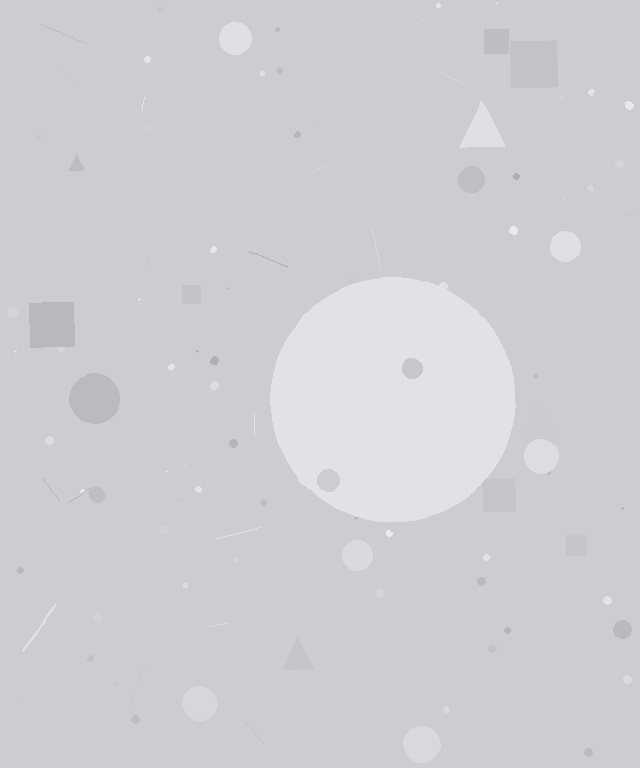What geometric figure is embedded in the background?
A circle is embedded in the background.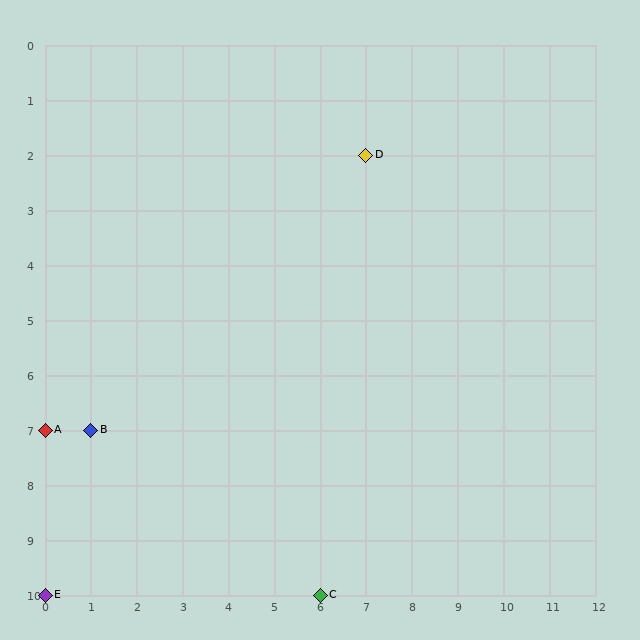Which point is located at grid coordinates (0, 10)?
Point E is at (0, 10).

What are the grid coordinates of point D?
Point D is at grid coordinates (7, 2).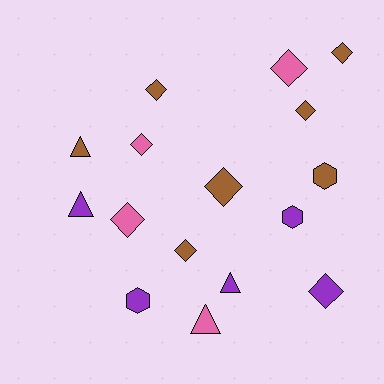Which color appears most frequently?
Brown, with 7 objects.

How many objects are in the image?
There are 16 objects.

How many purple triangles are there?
There are 2 purple triangles.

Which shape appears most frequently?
Diamond, with 9 objects.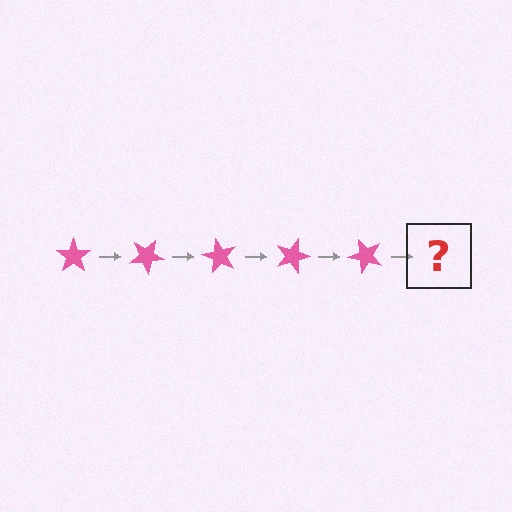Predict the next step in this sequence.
The next step is a pink star rotated 150 degrees.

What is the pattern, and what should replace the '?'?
The pattern is that the star rotates 30 degrees each step. The '?' should be a pink star rotated 150 degrees.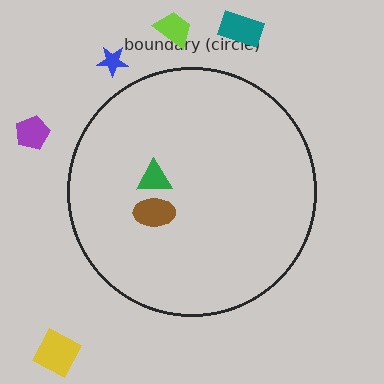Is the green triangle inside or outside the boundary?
Inside.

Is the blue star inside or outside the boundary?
Outside.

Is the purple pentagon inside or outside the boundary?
Outside.